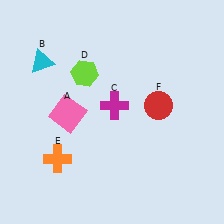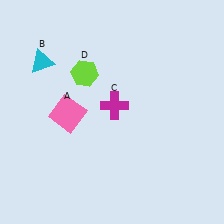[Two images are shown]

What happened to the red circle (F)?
The red circle (F) was removed in Image 2. It was in the top-right area of Image 1.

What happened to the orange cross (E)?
The orange cross (E) was removed in Image 2. It was in the bottom-left area of Image 1.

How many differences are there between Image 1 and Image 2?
There are 2 differences between the two images.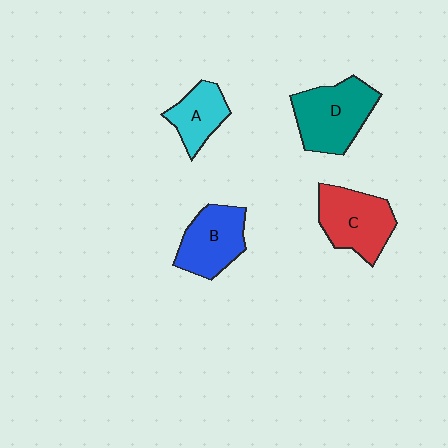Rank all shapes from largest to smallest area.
From largest to smallest: D (teal), C (red), B (blue), A (cyan).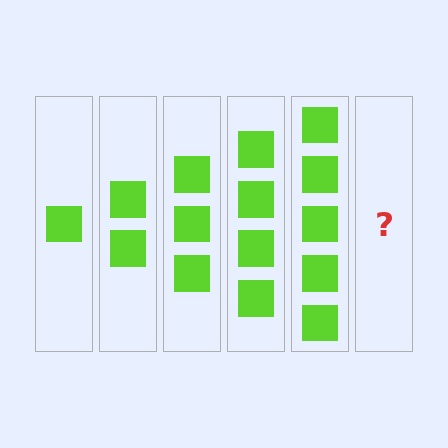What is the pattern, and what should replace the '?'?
The pattern is that each step adds one more square. The '?' should be 6 squares.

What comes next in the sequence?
The next element should be 6 squares.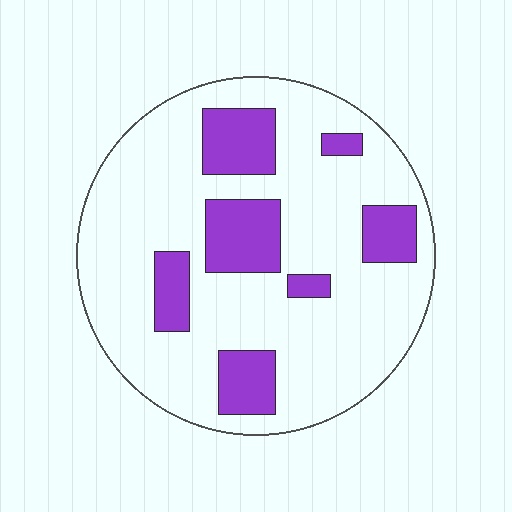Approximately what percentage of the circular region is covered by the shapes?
Approximately 20%.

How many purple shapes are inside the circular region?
7.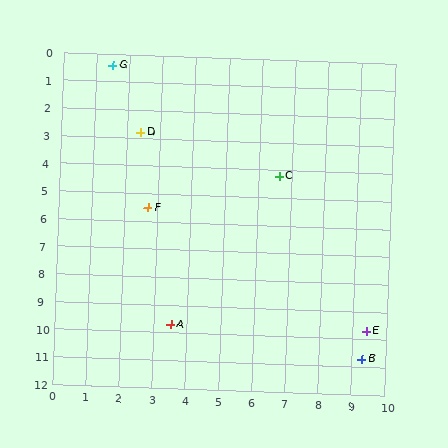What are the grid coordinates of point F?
Point F is at approximately (2.7, 5.5).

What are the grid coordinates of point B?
Point B is at approximately (9.3, 10.7).